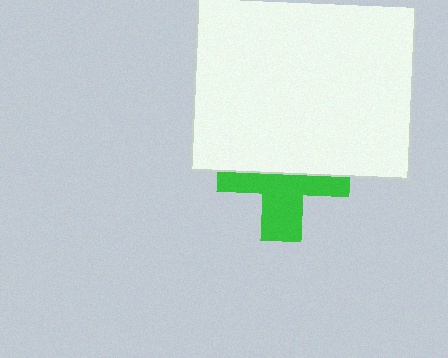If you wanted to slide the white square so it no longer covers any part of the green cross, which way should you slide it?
Slide it up — that is the most direct way to separate the two shapes.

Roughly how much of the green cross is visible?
About half of it is visible (roughly 50%).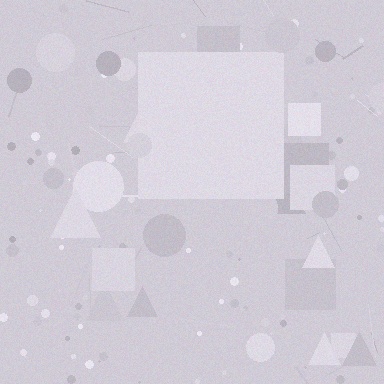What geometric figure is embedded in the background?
A square is embedded in the background.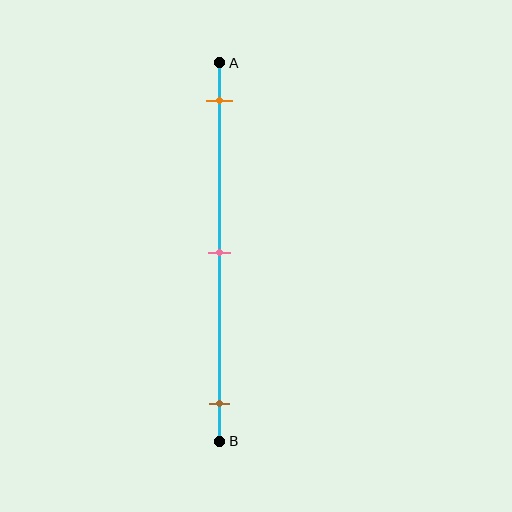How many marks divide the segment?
There are 3 marks dividing the segment.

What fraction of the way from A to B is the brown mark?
The brown mark is approximately 90% (0.9) of the way from A to B.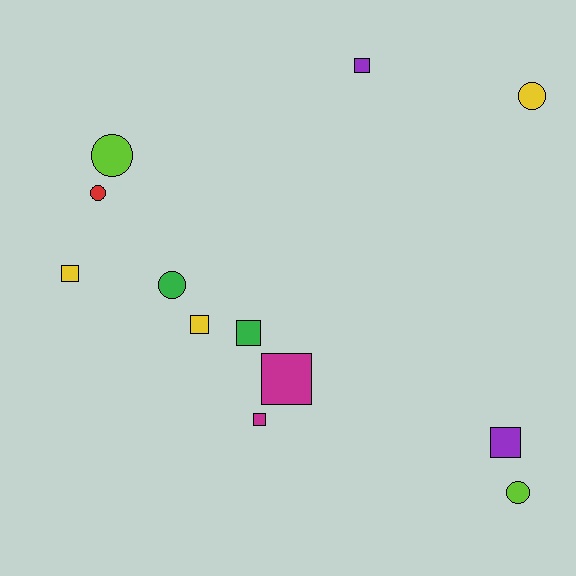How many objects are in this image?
There are 12 objects.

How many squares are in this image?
There are 7 squares.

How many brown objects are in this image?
There are no brown objects.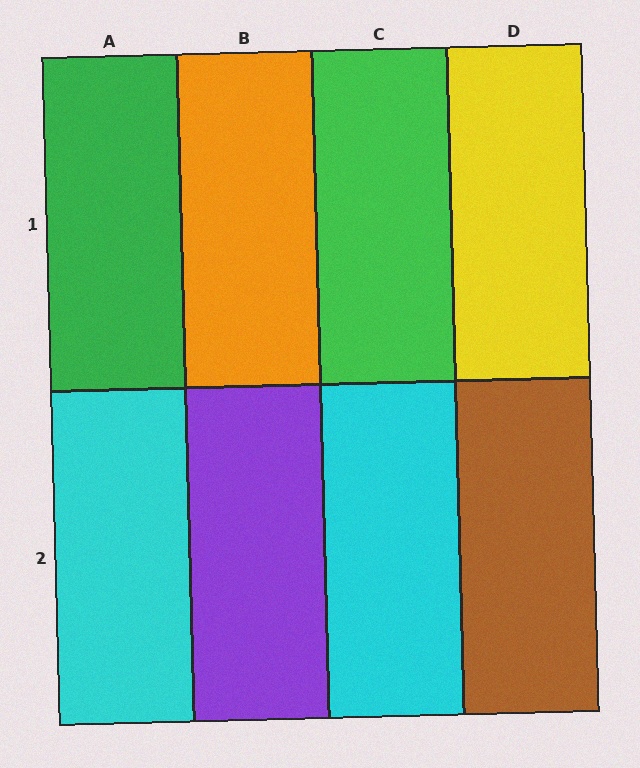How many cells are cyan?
2 cells are cyan.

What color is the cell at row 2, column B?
Purple.